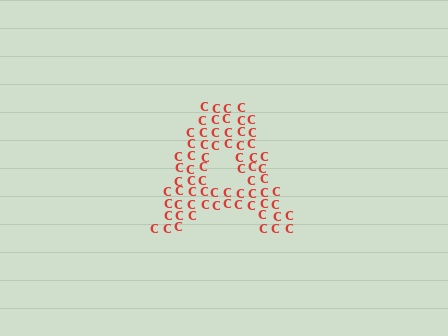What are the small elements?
The small elements are letter C's.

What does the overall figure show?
The overall figure shows the letter A.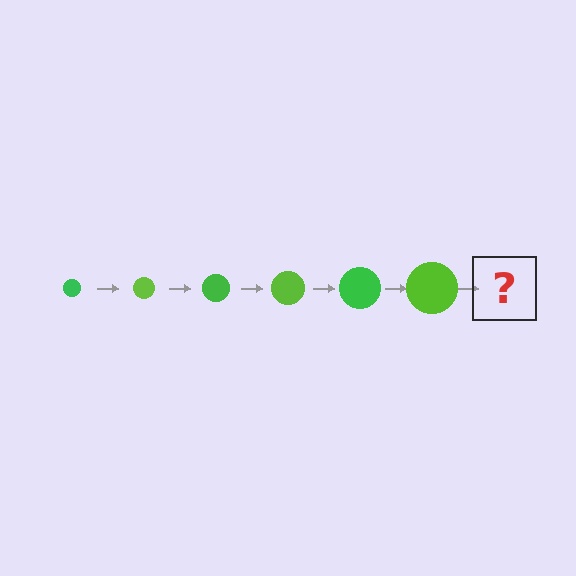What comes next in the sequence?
The next element should be a green circle, larger than the previous one.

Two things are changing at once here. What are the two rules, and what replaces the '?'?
The two rules are that the circle grows larger each step and the color cycles through green and lime. The '?' should be a green circle, larger than the previous one.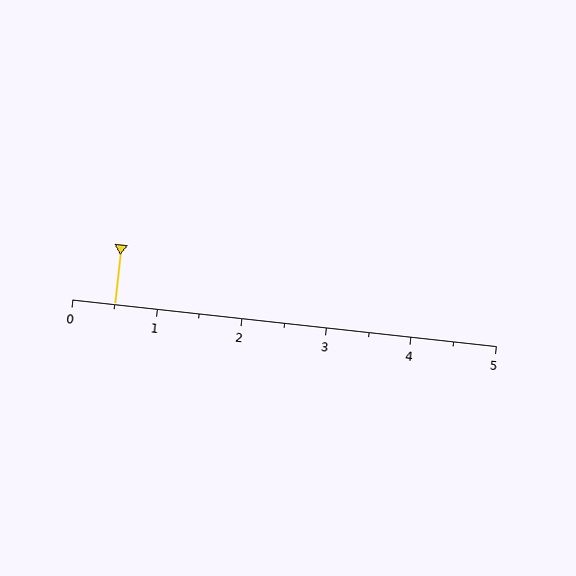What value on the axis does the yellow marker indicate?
The marker indicates approximately 0.5.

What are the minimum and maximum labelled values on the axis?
The axis runs from 0 to 5.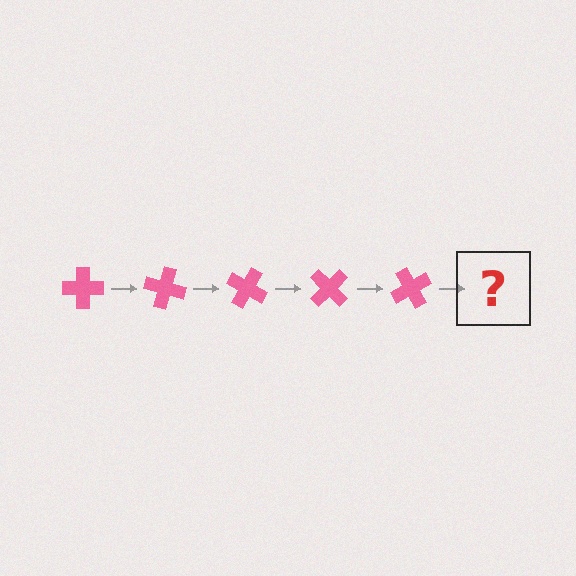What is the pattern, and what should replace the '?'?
The pattern is that the cross rotates 15 degrees each step. The '?' should be a pink cross rotated 75 degrees.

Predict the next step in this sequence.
The next step is a pink cross rotated 75 degrees.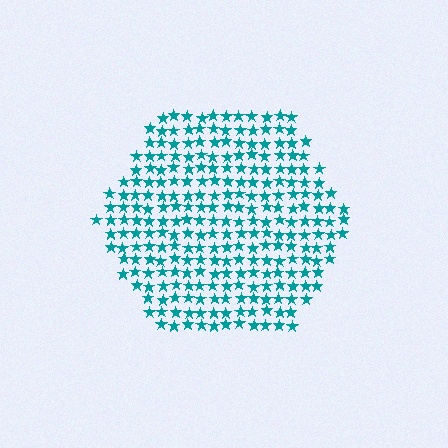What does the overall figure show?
The overall figure shows a hexagon.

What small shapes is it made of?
It is made of small stars.